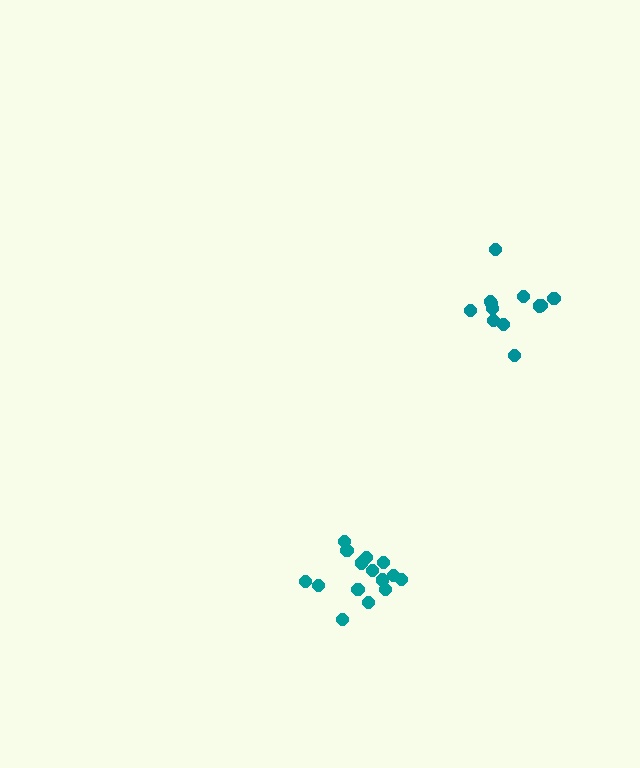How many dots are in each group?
Group 1: 16 dots, Group 2: 12 dots (28 total).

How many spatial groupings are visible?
There are 2 spatial groupings.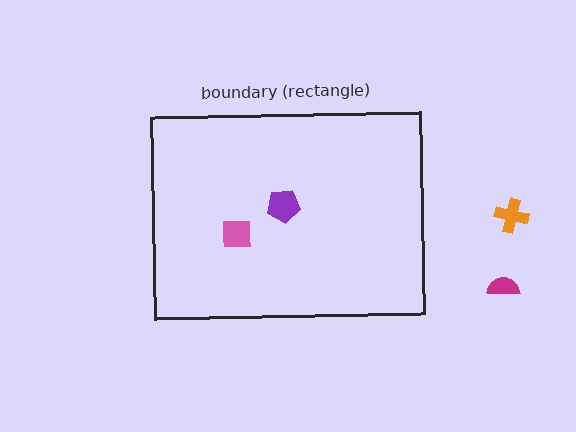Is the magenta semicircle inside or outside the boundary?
Outside.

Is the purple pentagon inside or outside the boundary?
Inside.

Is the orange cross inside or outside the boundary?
Outside.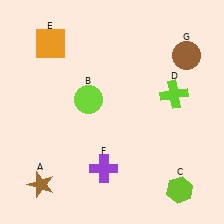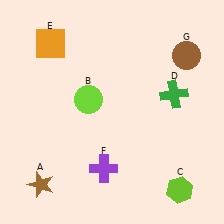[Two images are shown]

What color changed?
The cross (D) changed from lime in Image 1 to green in Image 2.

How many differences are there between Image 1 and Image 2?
There is 1 difference between the two images.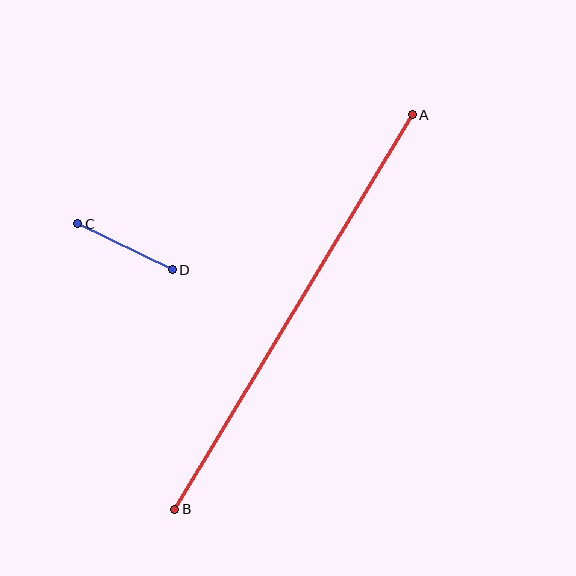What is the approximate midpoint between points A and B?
The midpoint is at approximately (293, 312) pixels.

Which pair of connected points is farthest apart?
Points A and B are farthest apart.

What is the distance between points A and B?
The distance is approximately 460 pixels.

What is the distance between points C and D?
The distance is approximately 105 pixels.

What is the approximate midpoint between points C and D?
The midpoint is at approximately (125, 247) pixels.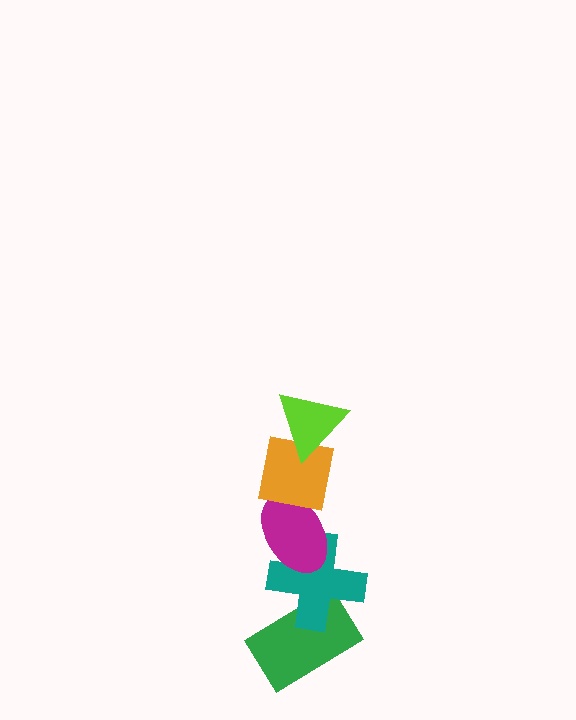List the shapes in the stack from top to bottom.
From top to bottom: the lime triangle, the orange square, the magenta ellipse, the teal cross, the green rectangle.